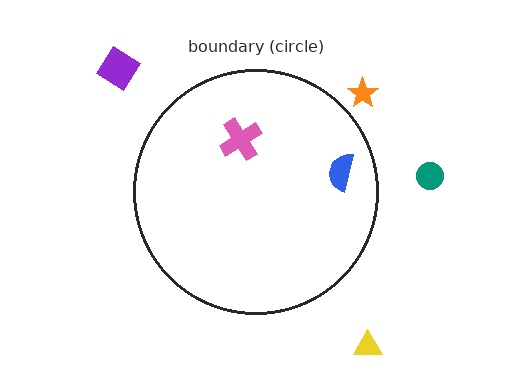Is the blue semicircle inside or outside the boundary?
Inside.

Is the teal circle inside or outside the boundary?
Outside.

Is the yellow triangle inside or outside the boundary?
Outside.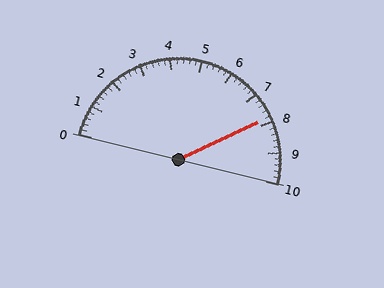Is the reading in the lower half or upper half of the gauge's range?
The reading is in the upper half of the range (0 to 10).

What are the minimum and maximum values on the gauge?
The gauge ranges from 0 to 10.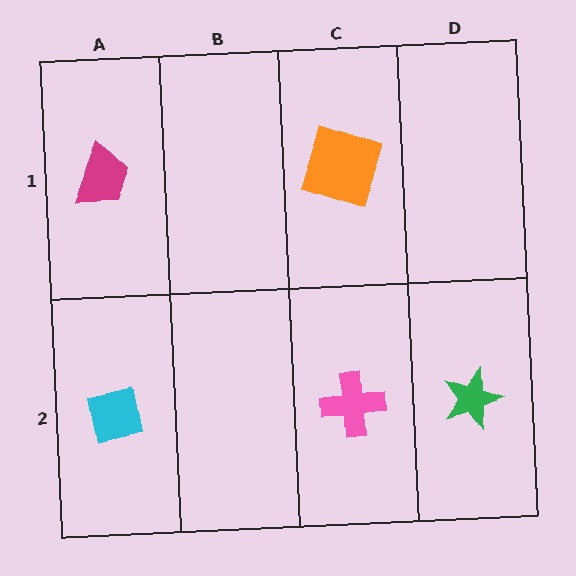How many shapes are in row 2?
3 shapes.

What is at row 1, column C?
An orange square.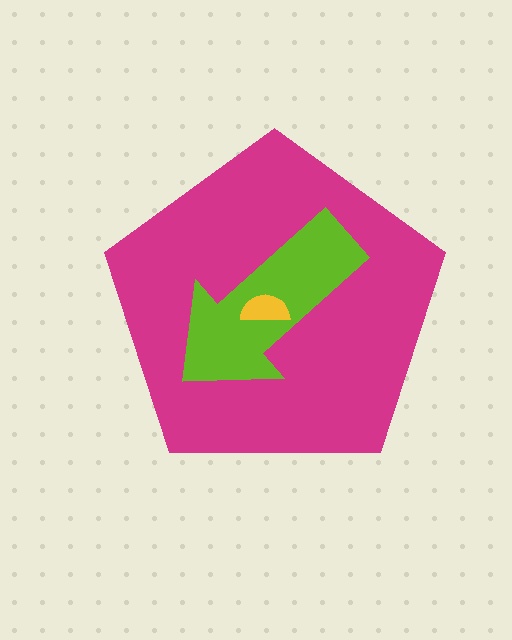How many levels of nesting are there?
3.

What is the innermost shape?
The yellow semicircle.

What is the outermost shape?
The magenta pentagon.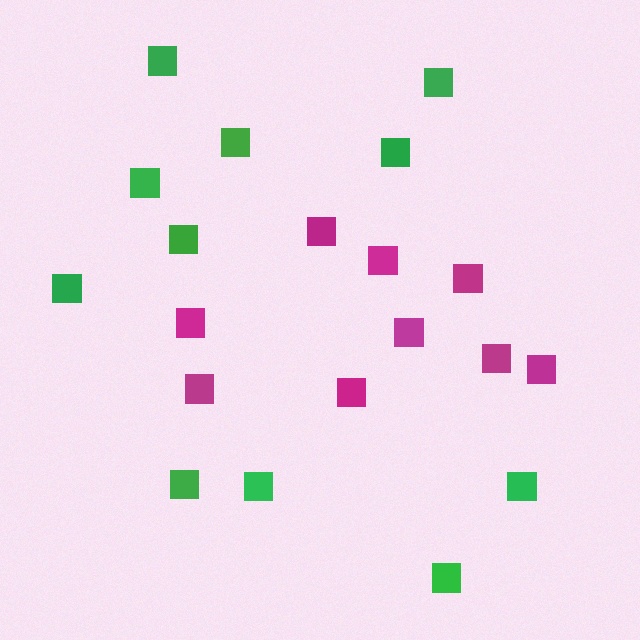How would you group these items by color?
There are 2 groups: one group of magenta squares (9) and one group of green squares (11).